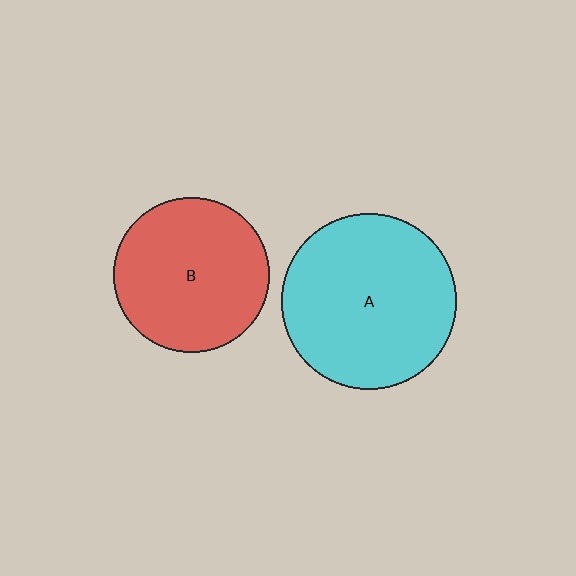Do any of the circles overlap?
No, none of the circles overlap.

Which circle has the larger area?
Circle A (cyan).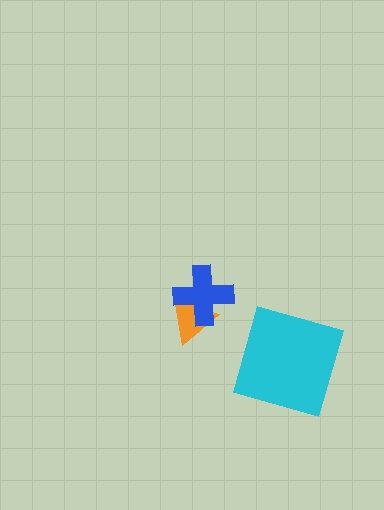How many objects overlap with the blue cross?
1 object overlaps with the blue cross.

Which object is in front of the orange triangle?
The blue cross is in front of the orange triangle.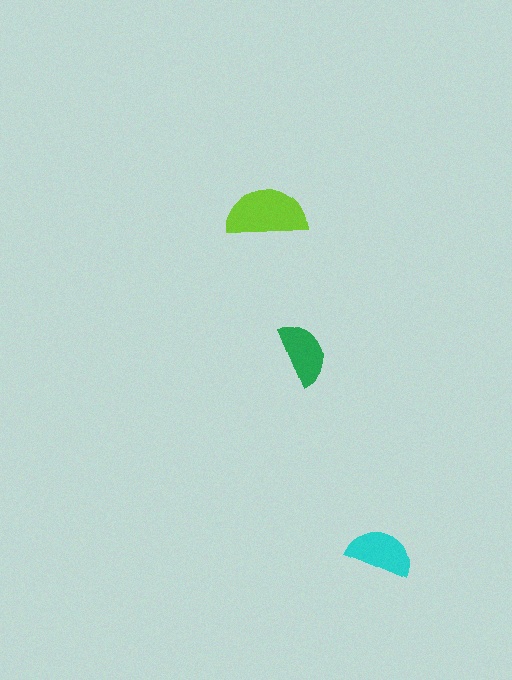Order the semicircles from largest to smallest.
the lime one, the cyan one, the green one.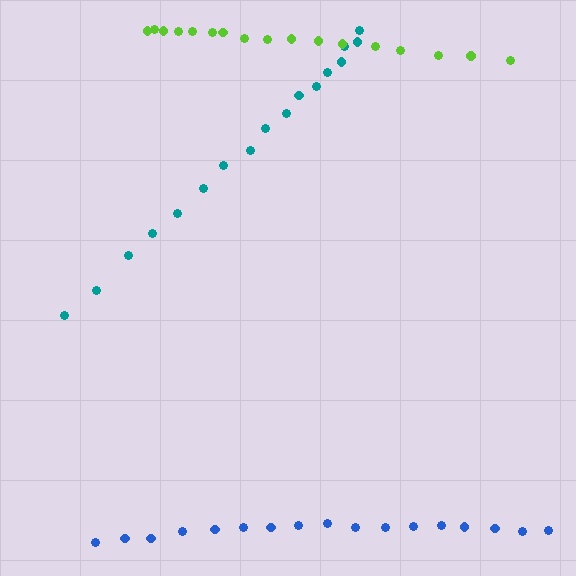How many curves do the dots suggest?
There are 3 distinct paths.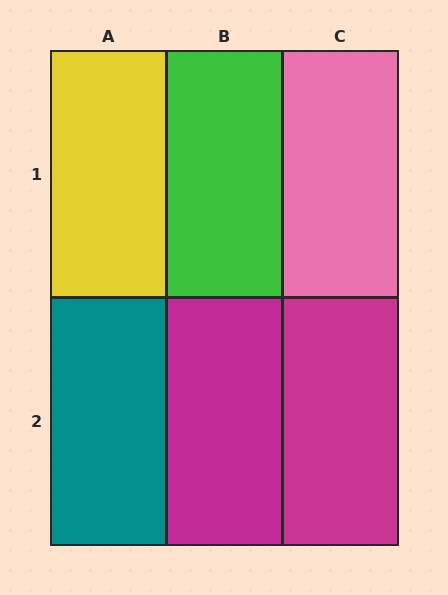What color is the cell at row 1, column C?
Pink.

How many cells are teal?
1 cell is teal.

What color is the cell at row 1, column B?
Green.